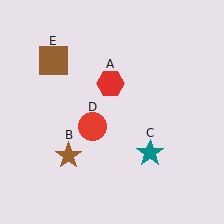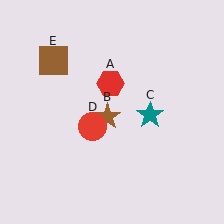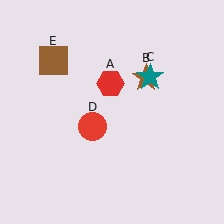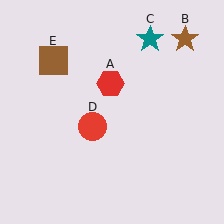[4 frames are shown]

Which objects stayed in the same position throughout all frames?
Red hexagon (object A) and red circle (object D) and brown square (object E) remained stationary.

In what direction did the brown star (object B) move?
The brown star (object B) moved up and to the right.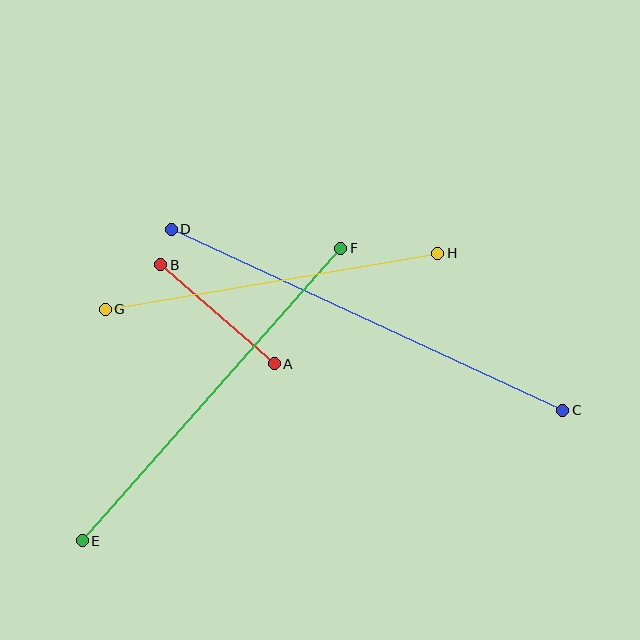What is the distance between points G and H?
The distance is approximately 337 pixels.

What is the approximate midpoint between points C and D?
The midpoint is at approximately (367, 320) pixels.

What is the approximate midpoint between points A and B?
The midpoint is at approximately (217, 314) pixels.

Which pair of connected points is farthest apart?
Points C and D are farthest apart.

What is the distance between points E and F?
The distance is approximately 390 pixels.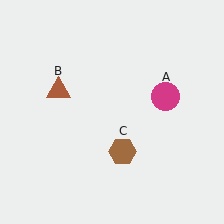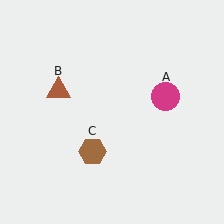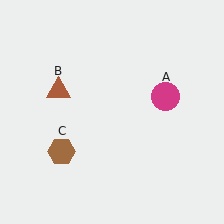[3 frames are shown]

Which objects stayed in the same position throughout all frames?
Magenta circle (object A) and brown triangle (object B) remained stationary.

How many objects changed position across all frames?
1 object changed position: brown hexagon (object C).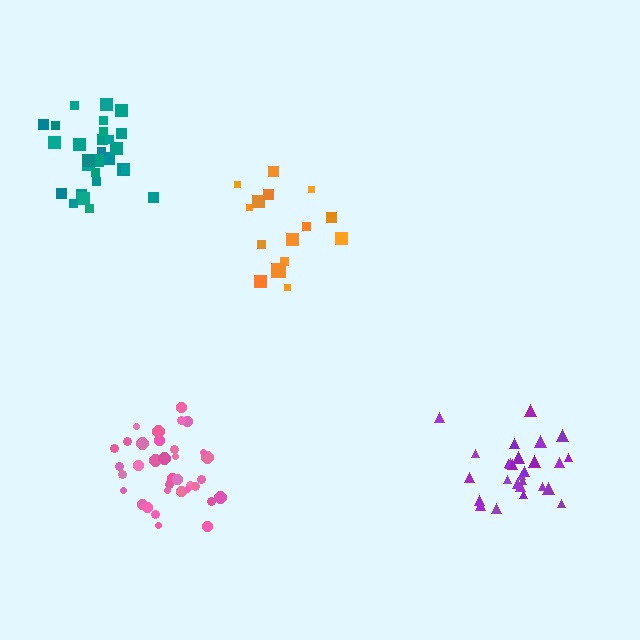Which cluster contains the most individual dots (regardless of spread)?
Pink (35).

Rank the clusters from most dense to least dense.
purple, pink, teal, orange.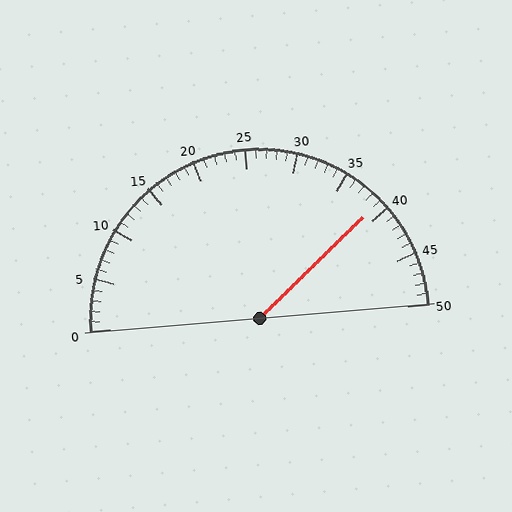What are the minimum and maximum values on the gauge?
The gauge ranges from 0 to 50.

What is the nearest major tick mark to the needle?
The nearest major tick mark is 40.